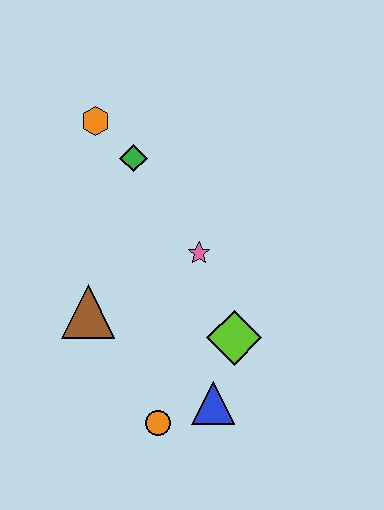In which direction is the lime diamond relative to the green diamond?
The lime diamond is below the green diamond.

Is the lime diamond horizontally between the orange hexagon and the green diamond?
No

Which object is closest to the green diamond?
The orange hexagon is closest to the green diamond.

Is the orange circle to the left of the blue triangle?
Yes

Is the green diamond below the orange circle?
No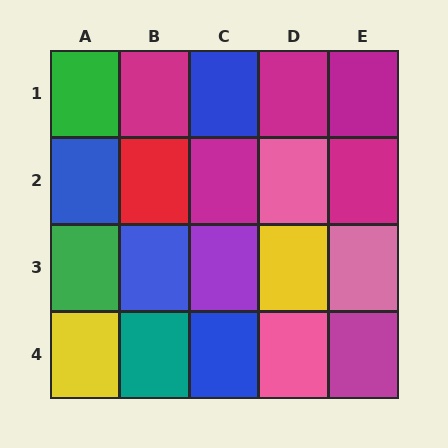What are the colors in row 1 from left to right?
Green, magenta, blue, magenta, magenta.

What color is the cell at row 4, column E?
Magenta.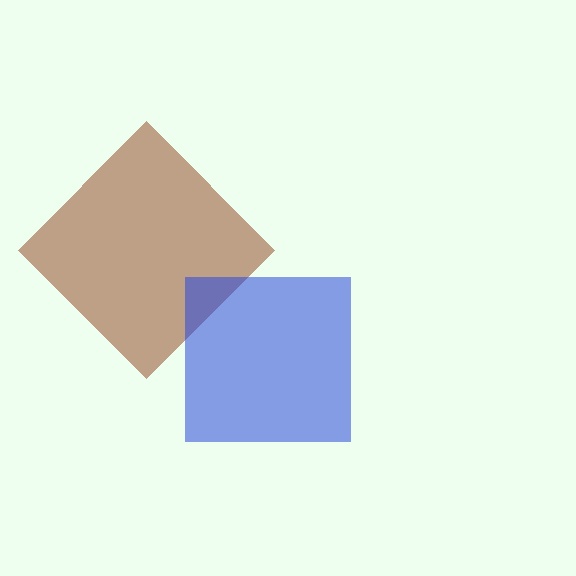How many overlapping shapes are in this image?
There are 2 overlapping shapes in the image.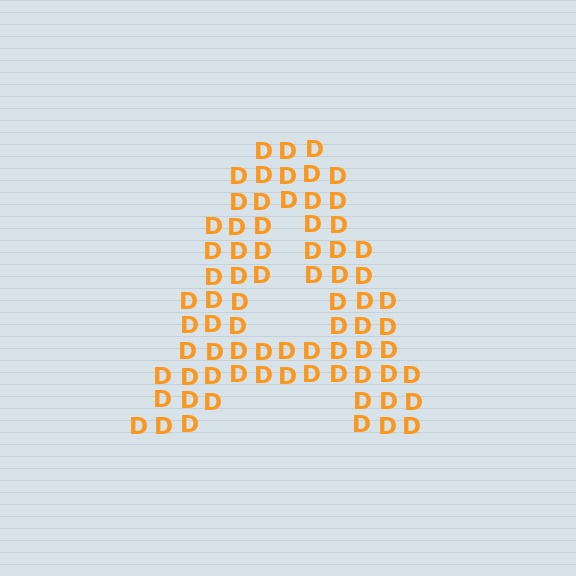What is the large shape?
The large shape is the letter A.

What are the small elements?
The small elements are letter D's.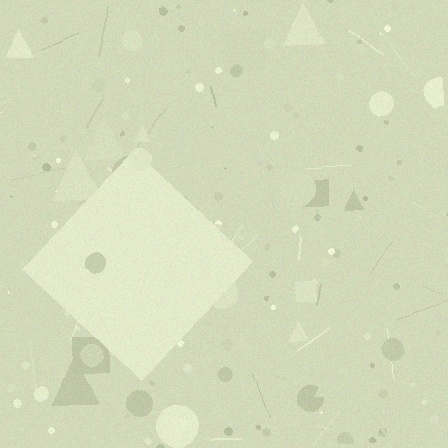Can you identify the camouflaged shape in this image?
The camouflaged shape is a diamond.